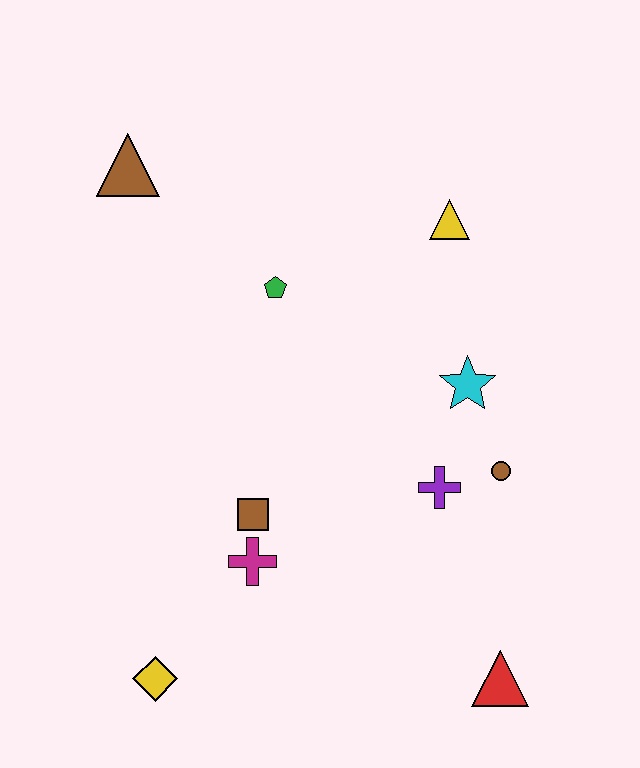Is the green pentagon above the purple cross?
Yes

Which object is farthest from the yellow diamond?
The yellow triangle is farthest from the yellow diamond.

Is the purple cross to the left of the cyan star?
Yes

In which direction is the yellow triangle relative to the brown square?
The yellow triangle is above the brown square.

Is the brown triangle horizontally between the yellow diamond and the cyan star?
No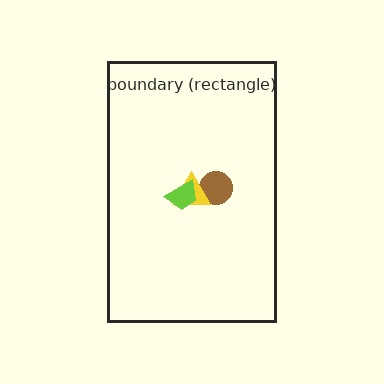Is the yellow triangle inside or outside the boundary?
Inside.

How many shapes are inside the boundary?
3 inside, 0 outside.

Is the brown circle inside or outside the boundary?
Inside.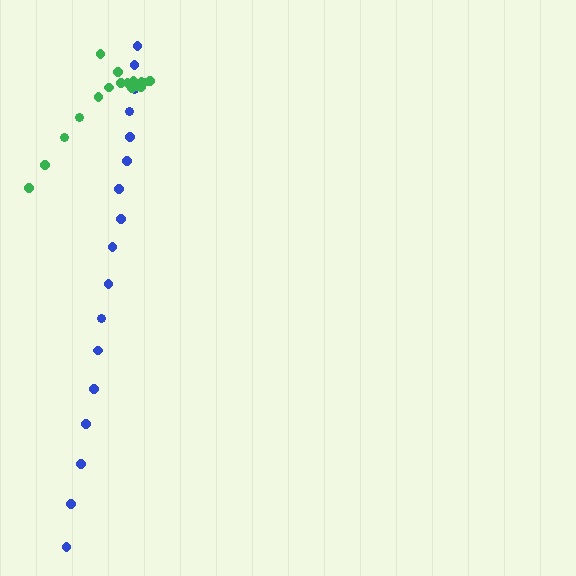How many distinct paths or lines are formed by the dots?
There are 2 distinct paths.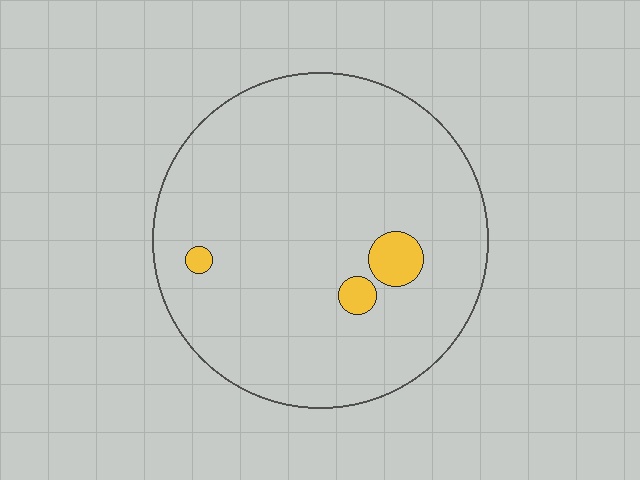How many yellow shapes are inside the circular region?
3.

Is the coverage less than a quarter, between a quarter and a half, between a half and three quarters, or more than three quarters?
Less than a quarter.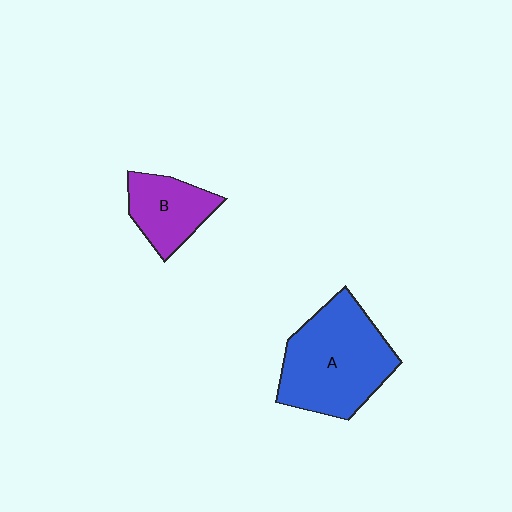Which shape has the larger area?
Shape A (blue).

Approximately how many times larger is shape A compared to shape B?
Approximately 2.0 times.